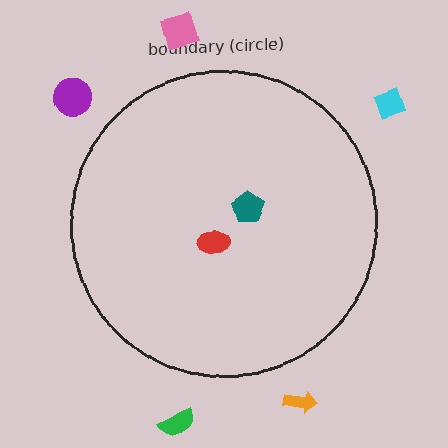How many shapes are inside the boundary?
2 inside, 5 outside.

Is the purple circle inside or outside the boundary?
Outside.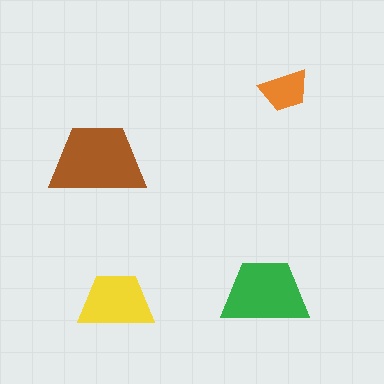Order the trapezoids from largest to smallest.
the brown one, the green one, the yellow one, the orange one.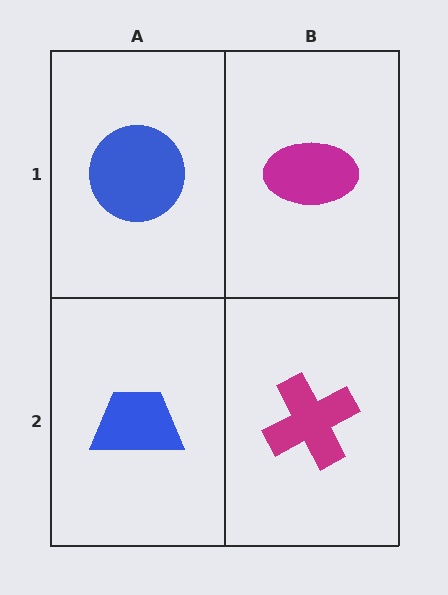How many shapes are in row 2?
2 shapes.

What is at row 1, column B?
A magenta ellipse.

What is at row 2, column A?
A blue trapezoid.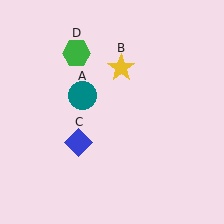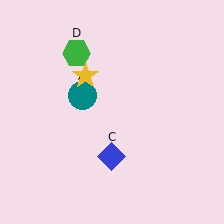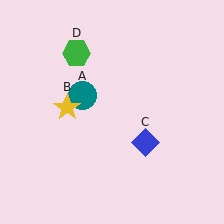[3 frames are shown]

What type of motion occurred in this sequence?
The yellow star (object B), blue diamond (object C) rotated counterclockwise around the center of the scene.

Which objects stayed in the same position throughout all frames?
Teal circle (object A) and green hexagon (object D) remained stationary.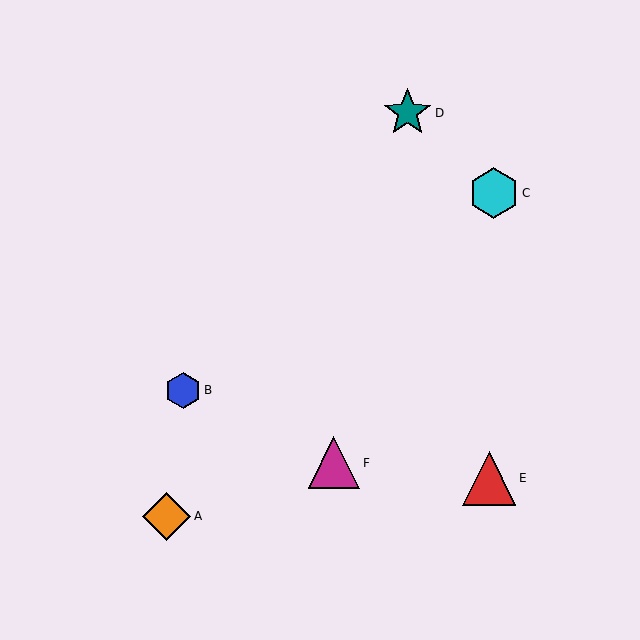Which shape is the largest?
The red triangle (labeled E) is the largest.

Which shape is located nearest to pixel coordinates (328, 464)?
The magenta triangle (labeled F) at (334, 463) is nearest to that location.